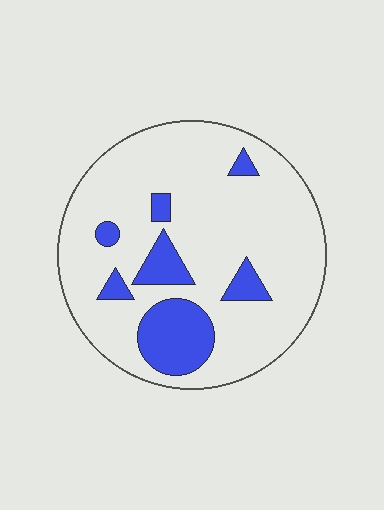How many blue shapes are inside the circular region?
7.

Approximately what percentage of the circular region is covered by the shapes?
Approximately 20%.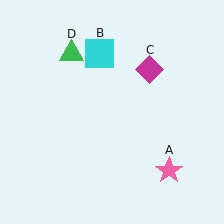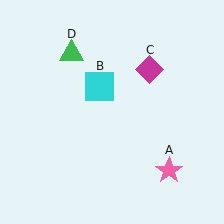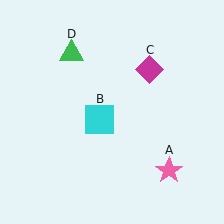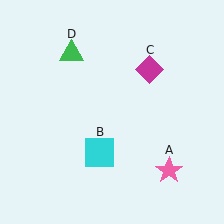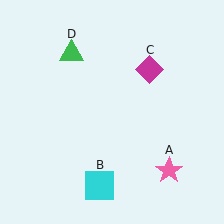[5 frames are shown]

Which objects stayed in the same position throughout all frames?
Pink star (object A) and magenta diamond (object C) and green triangle (object D) remained stationary.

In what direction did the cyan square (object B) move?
The cyan square (object B) moved down.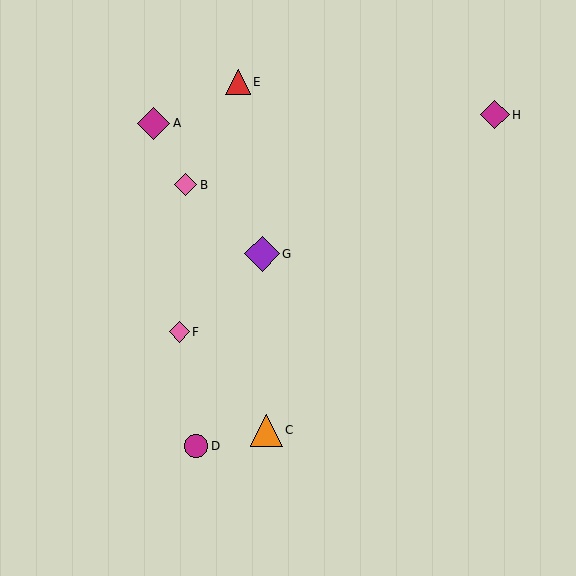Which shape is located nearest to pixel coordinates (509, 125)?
The magenta diamond (labeled H) at (495, 115) is nearest to that location.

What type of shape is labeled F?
Shape F is a pink diamond.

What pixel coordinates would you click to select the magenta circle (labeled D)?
Click at (196, 446) to select the magenta circle D.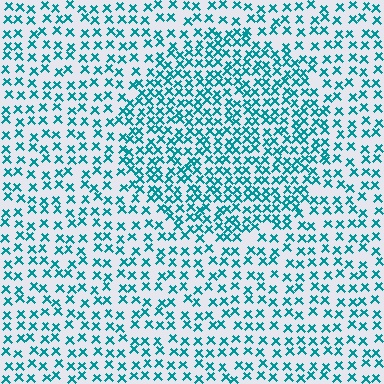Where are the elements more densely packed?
The elements are more densely packed inside the circle boundary.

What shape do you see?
I see a circle.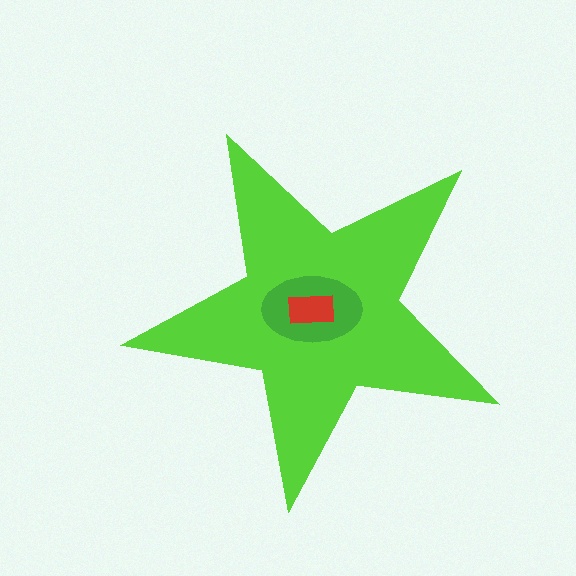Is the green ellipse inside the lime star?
Yes.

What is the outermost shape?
The lime star.